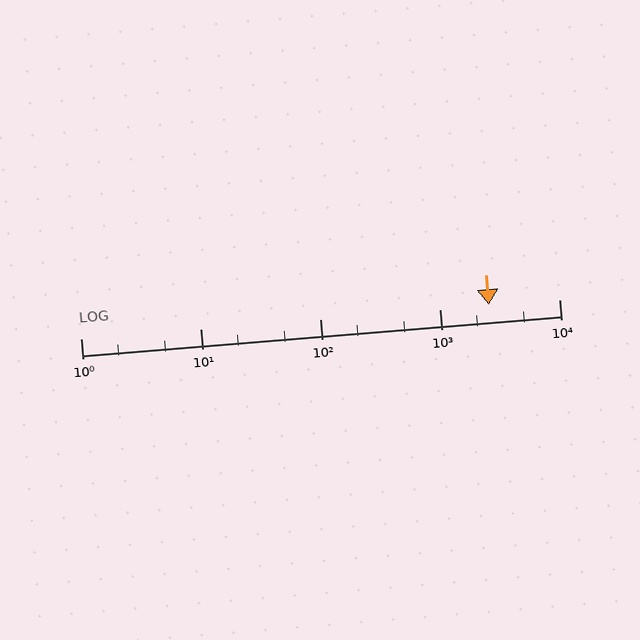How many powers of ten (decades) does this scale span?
The scale spans 4 decades, from 1 to 10000.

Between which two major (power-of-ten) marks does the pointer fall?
The pointer is between 1000 and 10000.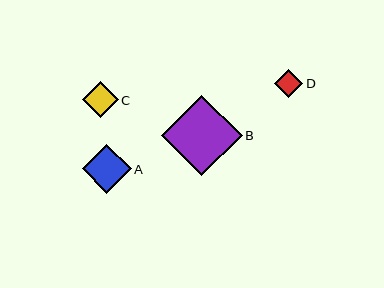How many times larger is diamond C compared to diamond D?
Diamond C is approximately 1.3 times the size of diamond D.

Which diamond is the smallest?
Diamond D is the smallest with a size of approximately 28 pixels.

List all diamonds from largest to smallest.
From largest to smallest: B, A, C, D.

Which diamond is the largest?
Diamond B is the largest with a size of approximately 80 pixels.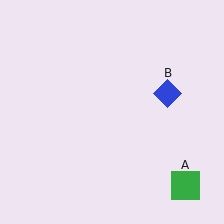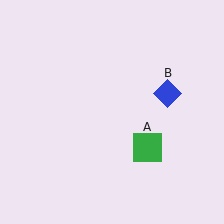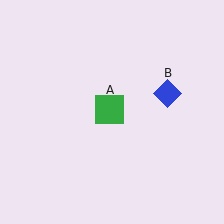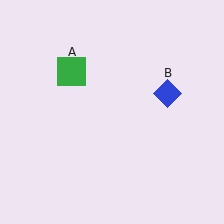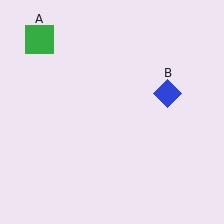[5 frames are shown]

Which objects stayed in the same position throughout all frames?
Blue diamond (object B) remained stationary.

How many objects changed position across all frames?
1 object changed position: green square (object A).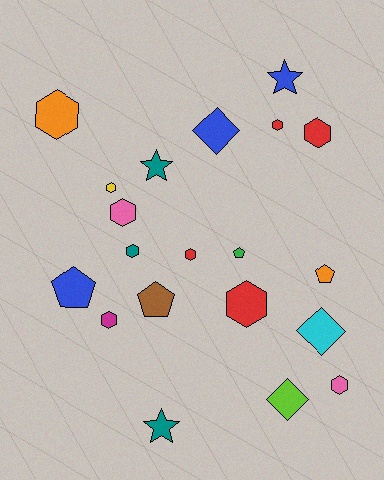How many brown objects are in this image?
There is 1 brown object.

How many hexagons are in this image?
There are 10 hexagons.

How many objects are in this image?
There are 20 objects.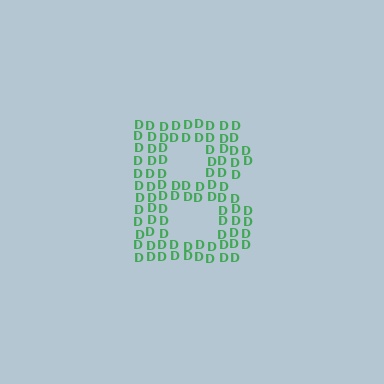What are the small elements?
The small elements are letter D's.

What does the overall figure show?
The overall figure shows the letter B.